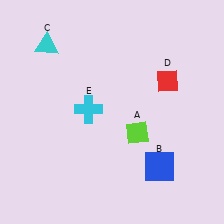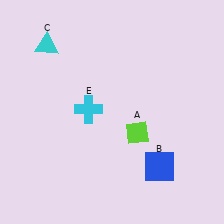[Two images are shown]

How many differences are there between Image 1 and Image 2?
There is 1 difference between the two images.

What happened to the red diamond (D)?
The red diamond (D) was removed in Image 2. It was in the top-right area of Image 1.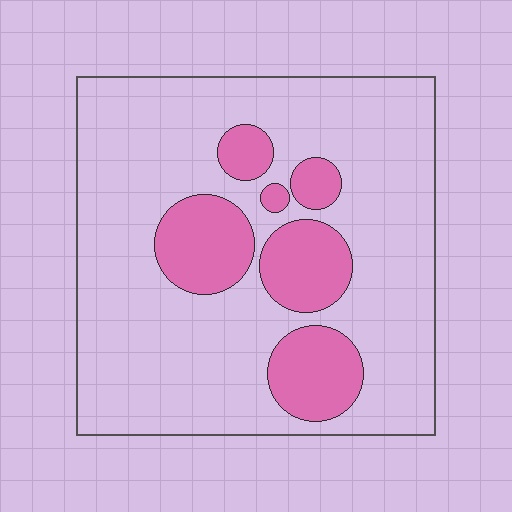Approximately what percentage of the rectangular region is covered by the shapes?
Approximately 20%.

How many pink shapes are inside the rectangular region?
6.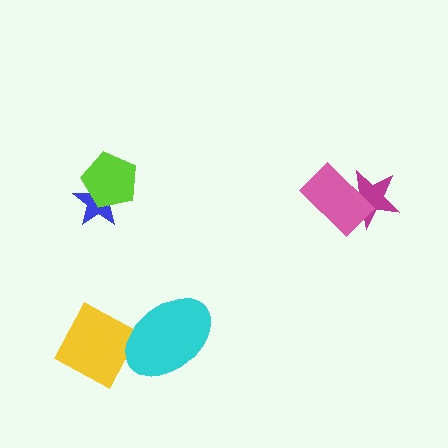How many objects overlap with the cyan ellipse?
0 objects overlap with the cyan ellipse.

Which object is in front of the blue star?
The lime pentagon is in front of the blue star.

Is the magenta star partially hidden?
Yes, it is partially covered by another shape.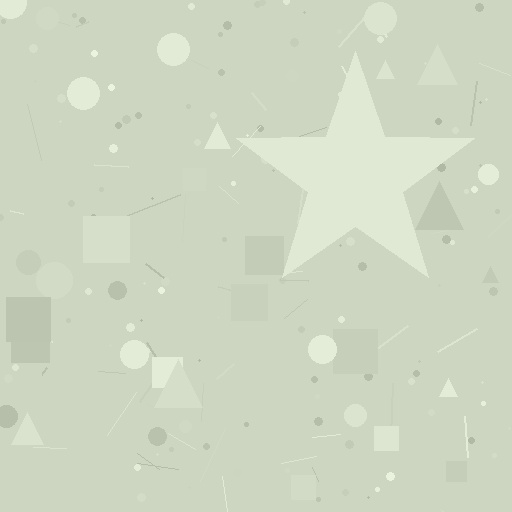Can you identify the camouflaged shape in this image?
The camouflaged shape is a star.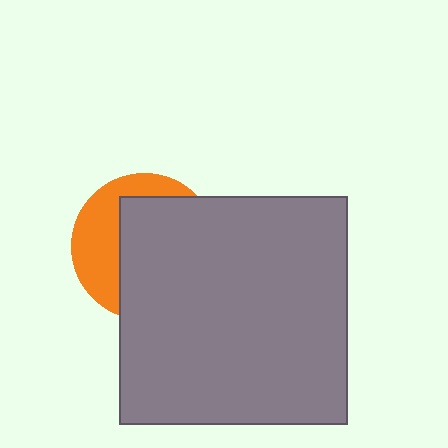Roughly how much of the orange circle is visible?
A small part of it is visible (roughly 37%).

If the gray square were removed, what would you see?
You would see the complete orange circle.